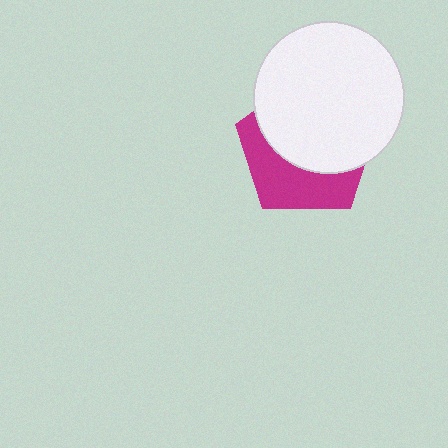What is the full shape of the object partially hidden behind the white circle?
The partially hidden object is a magenta pentagon.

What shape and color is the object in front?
The object in front is a white circle.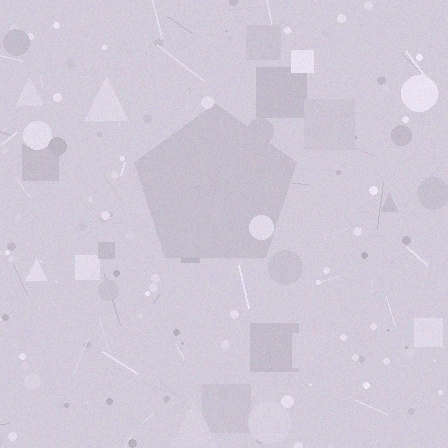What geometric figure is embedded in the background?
A pentagon is embedded in the background.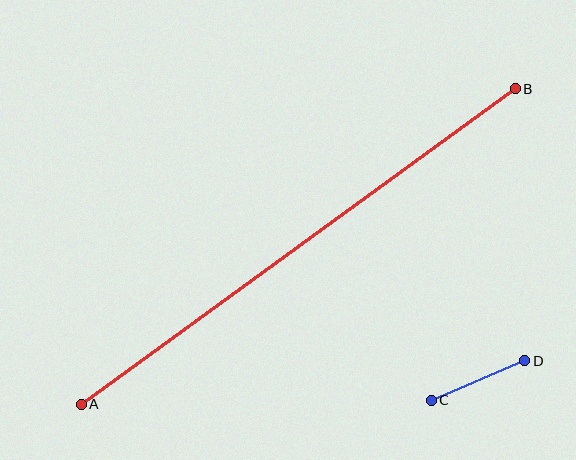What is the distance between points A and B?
The distance is approximately 537 pixels.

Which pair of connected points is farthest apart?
Points A and B are farthest apart.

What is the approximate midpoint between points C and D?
The midpoint is at approximately (478, 380) pixels.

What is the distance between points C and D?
The distance is approximately 102 pixels.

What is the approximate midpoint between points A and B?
The midpoint is at approximately (298, 247) pixels.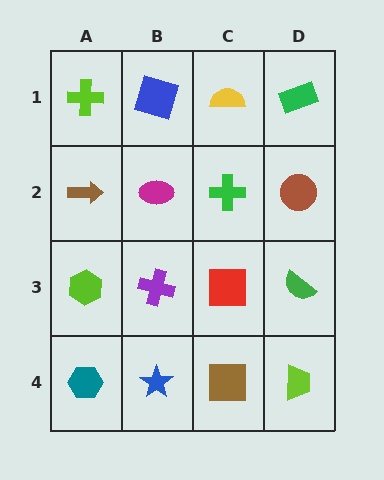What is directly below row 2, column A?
A lime hexagon.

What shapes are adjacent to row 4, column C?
A red square (row 3, column C), a blue star (row 4, column B), a lime trapezoid (row 4, column D).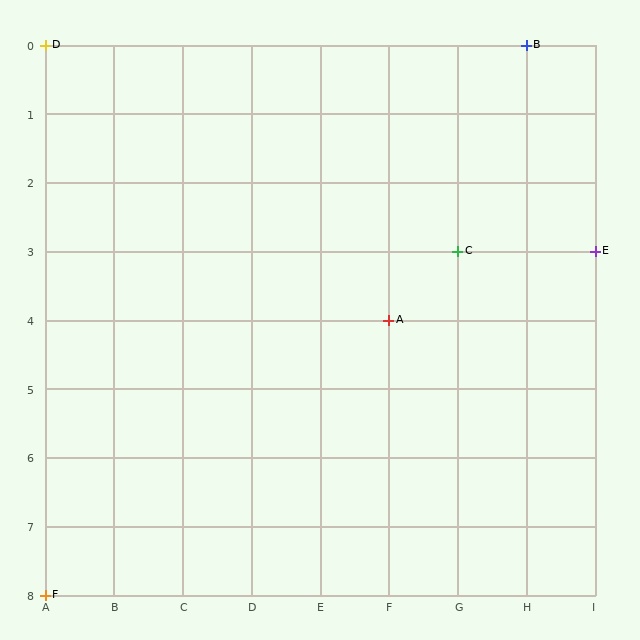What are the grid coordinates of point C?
Point C is at grid coordinates (G, 3).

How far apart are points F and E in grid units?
Points F and E are 8 columns and 5 rows apart (about 9.4 grid units diagonally).